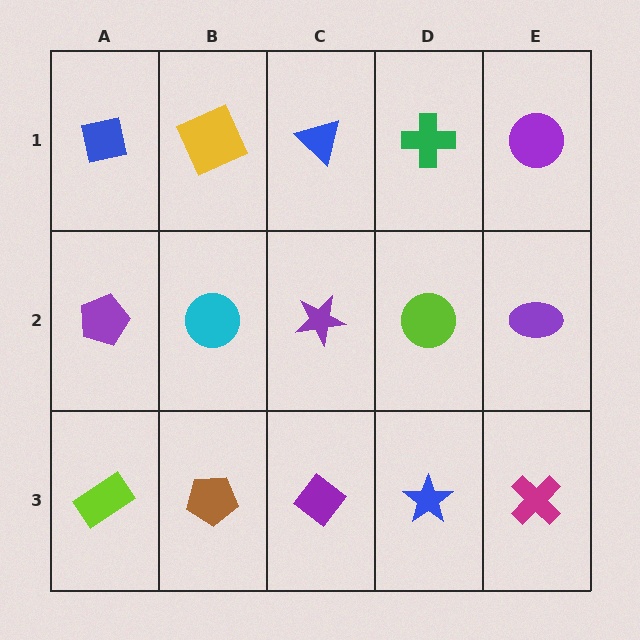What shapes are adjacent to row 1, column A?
A purple pentagon (row 2, column A), a yellow square (row 1, column B).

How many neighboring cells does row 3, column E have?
2.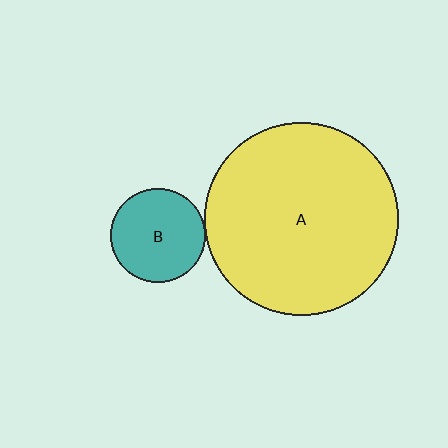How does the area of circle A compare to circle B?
Approximately 4.2 times.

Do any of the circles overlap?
No, none of the circles overlap.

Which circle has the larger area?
Circle A (yellow).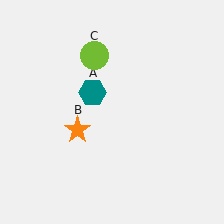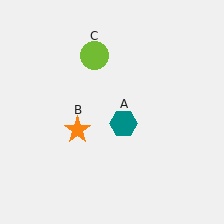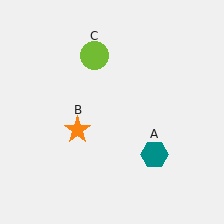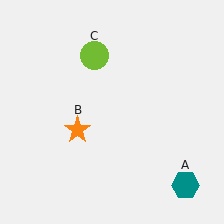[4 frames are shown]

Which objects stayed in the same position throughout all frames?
Orange star (object B) and lime circle (object C) remained stationary.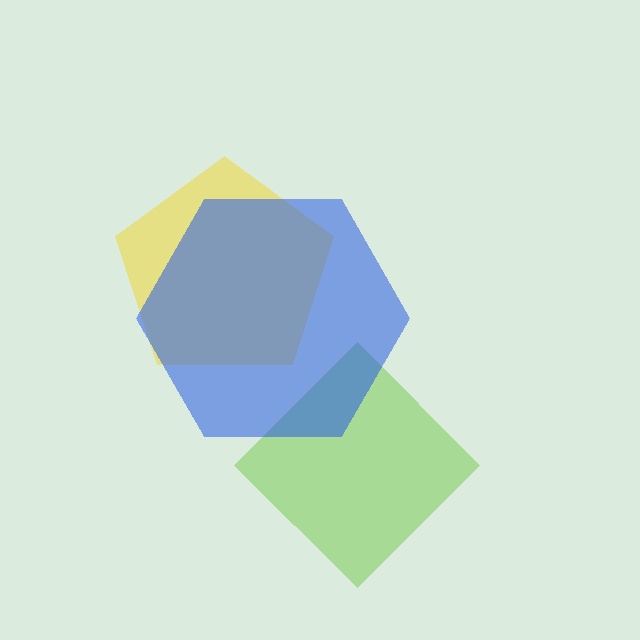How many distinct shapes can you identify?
There are 3 distinct shapes: a lime diamond, a yellow pentagon, a blue hexagon.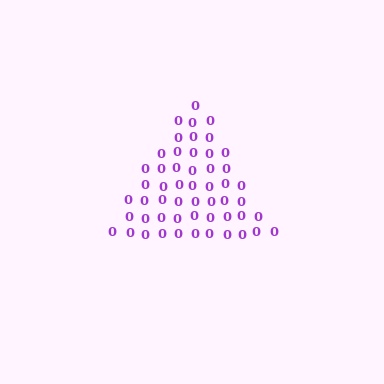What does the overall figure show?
The overall figure shows a triangle.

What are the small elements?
The small elements are digit 0's.